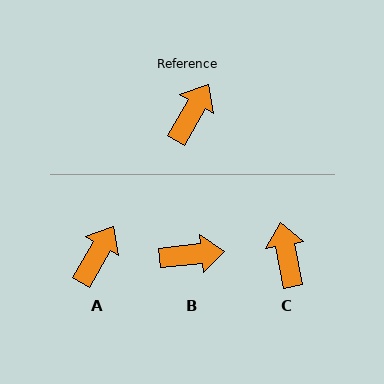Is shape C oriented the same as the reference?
No, it is off by about 42 degrees.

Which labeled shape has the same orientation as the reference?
A.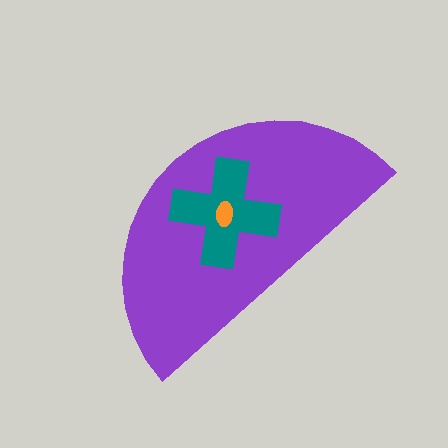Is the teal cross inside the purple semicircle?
Yes.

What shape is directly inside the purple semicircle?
The teal cross.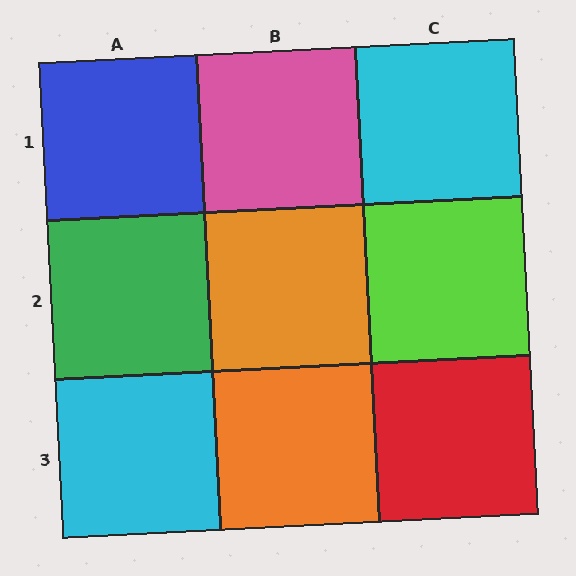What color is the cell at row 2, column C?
Lime.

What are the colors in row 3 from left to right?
Cyan, orange, red.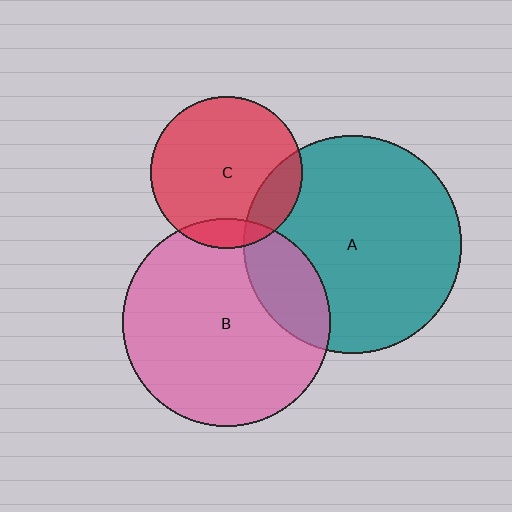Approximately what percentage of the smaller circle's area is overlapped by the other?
Approximately 20%.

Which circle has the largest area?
Circle A (teal).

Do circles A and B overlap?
Yes.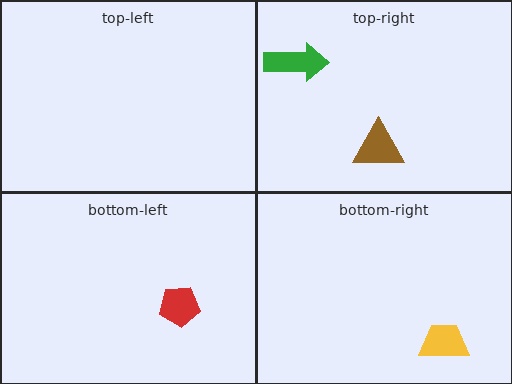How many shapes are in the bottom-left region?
1.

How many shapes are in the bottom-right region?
1.